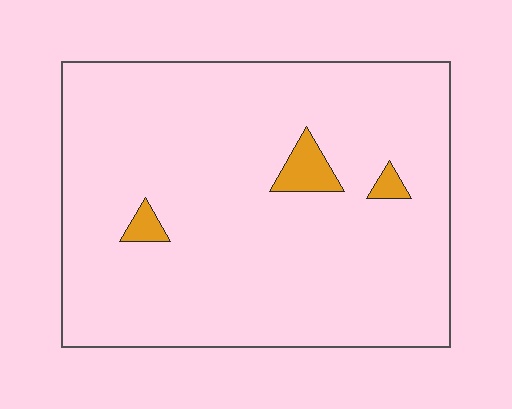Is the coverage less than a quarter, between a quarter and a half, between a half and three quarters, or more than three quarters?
Less than a quarter.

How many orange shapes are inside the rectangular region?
3.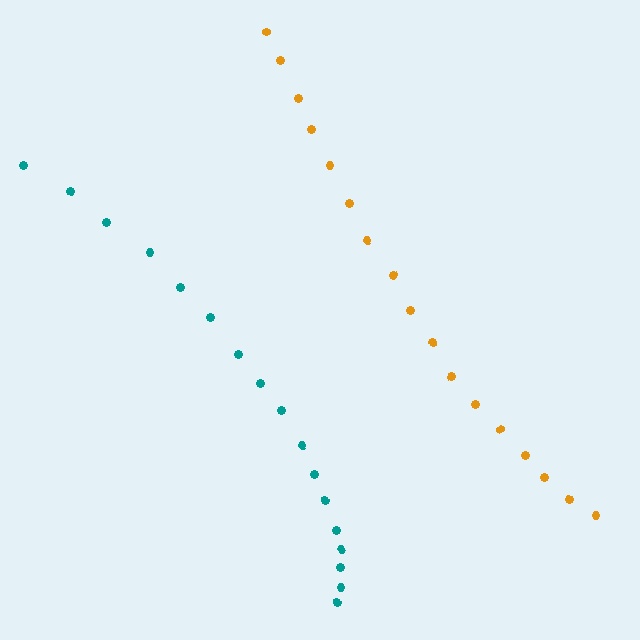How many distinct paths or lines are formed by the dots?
There are 2 distinct paths.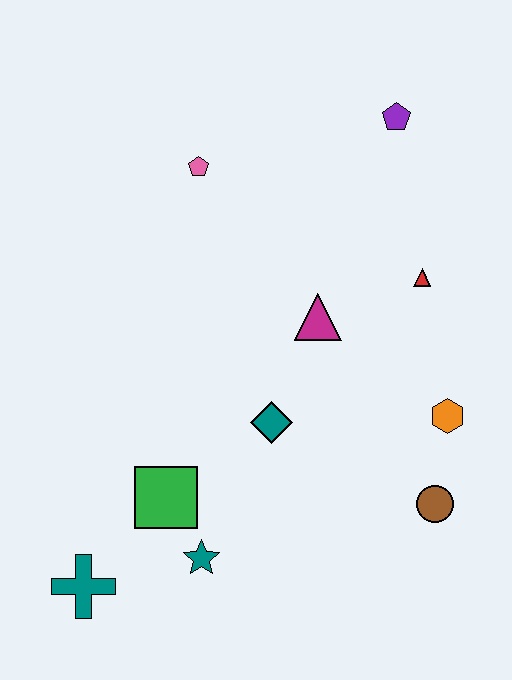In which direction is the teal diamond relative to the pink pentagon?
The teal diamond is below the pink pentagon.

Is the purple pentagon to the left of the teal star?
No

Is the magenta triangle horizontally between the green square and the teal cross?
No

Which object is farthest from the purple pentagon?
The teal cross is farthest from the purple pentagon.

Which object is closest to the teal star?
The green square is closest to the teal star.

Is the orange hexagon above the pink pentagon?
No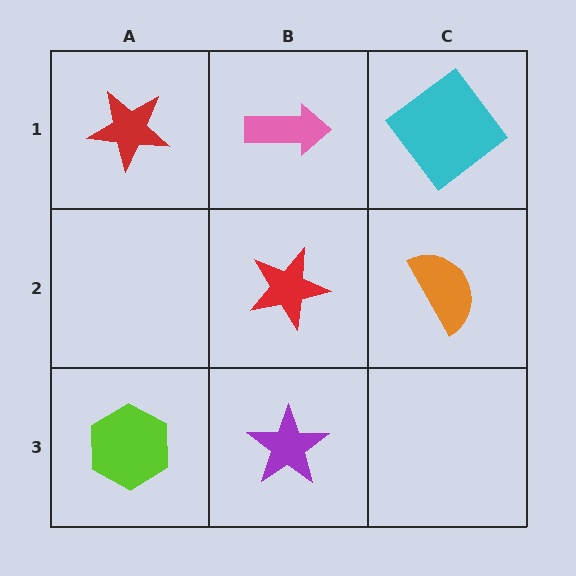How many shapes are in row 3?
2 shapes.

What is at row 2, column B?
A red star.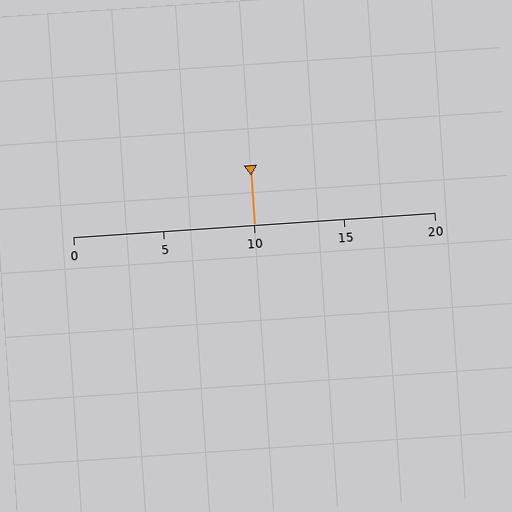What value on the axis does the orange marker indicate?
The marker indicates approximately 10.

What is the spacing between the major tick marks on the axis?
The major ticks are spaced 5 apart.